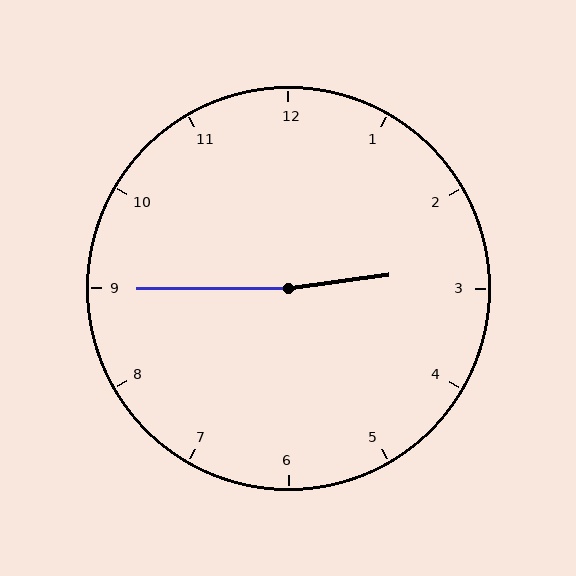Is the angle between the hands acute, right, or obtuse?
It is obtuse.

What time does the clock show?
2:45.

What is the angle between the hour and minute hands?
Approximately 172 degrees.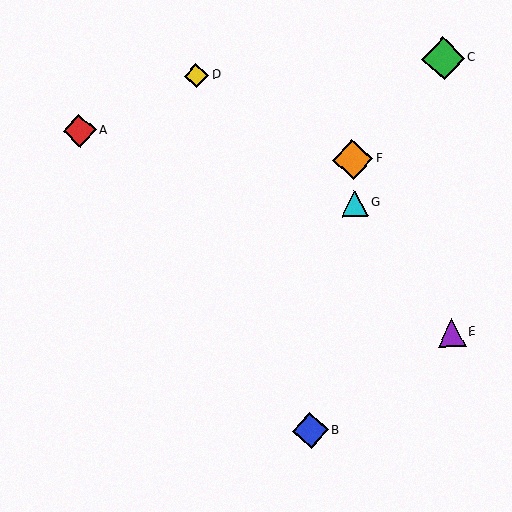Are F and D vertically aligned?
No, F is at x≈353 and D is at x≈196.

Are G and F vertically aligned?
Yes, both are at x≈355.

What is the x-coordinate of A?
Object A is at x≈80.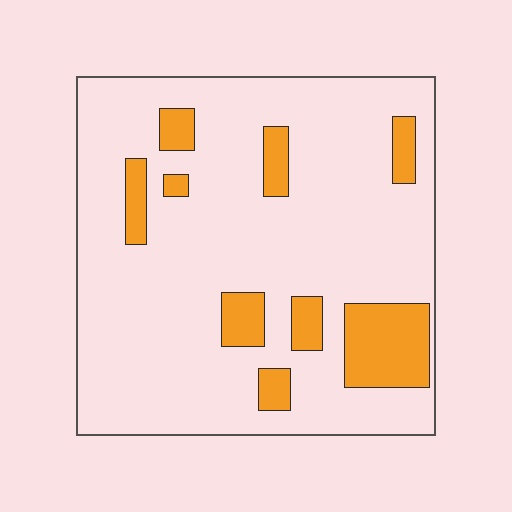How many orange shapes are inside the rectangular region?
9.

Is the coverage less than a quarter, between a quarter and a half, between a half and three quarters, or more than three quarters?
Less than a quarter.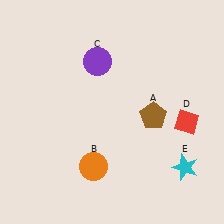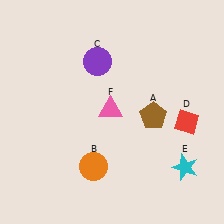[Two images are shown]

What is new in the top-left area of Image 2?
A pink triangle (F) was added in the top-left area of Image 2.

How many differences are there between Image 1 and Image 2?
There is 1 difference between the two images.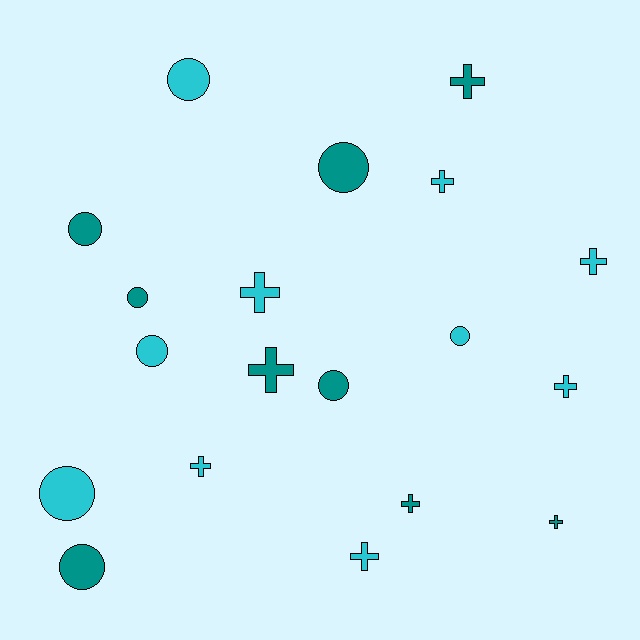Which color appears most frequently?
Cyan, with 10 objects.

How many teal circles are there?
There are 5 teal circles.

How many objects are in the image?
There are 19 objects.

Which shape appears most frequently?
Cross, with 10 objects.